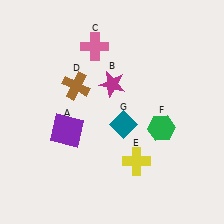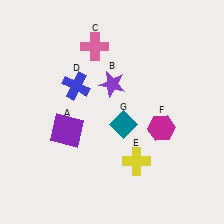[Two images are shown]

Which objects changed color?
B changed from magenta to purple. D changed from brown to blue. F changed from green to magenta.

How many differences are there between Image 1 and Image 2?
There are 3 differences between the two images.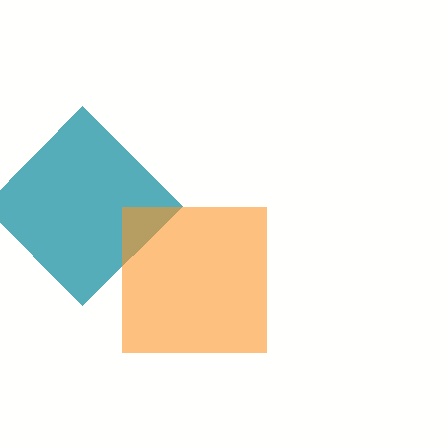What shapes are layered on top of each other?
The layered shapes are: a teal diamond, an orange square.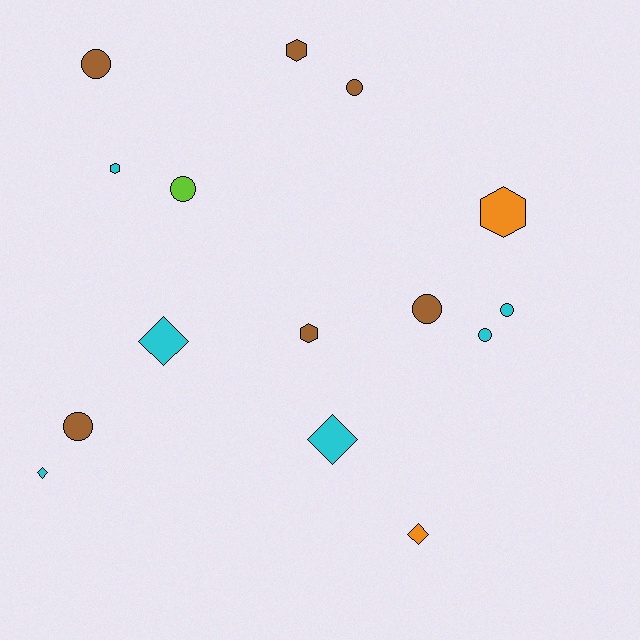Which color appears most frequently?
Brown, with 6 objects.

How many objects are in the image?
There are 15 objects.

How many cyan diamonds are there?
There are 3 cyan diamonds.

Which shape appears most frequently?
Circle, with 7 objects.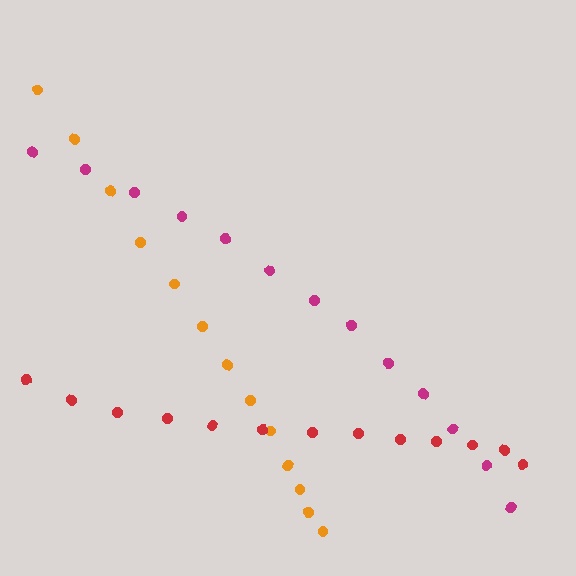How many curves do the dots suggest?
There are 3 distinct paths.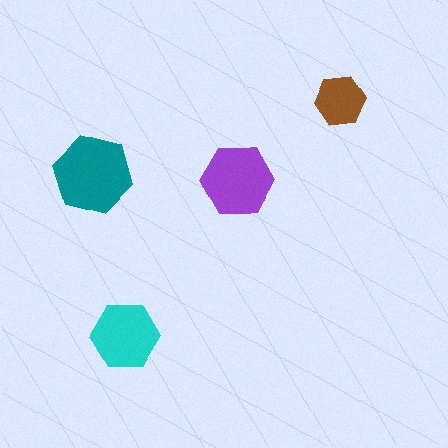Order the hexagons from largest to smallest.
the teal one, the purple one, the cyan one, the brown one.